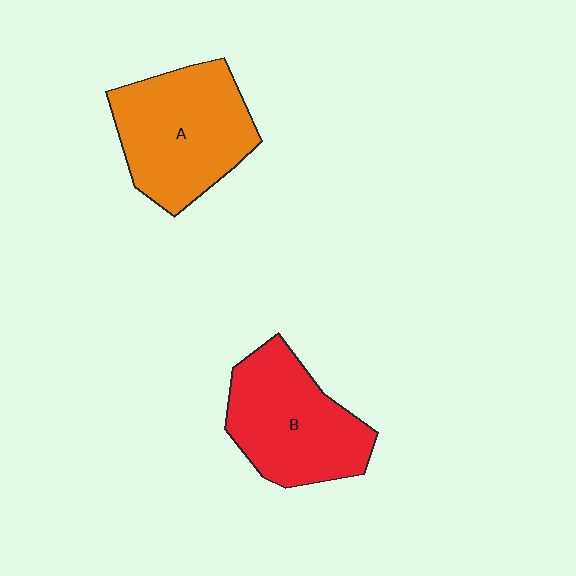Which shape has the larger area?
Shape A (orange).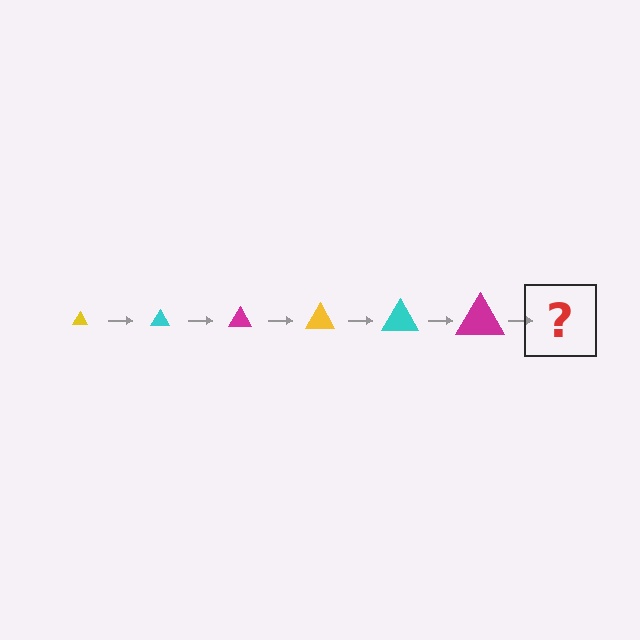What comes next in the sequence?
The next element should be a yellow triangle, larger than the previous one.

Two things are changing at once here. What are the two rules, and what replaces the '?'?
The two rules are that the triangle grows larger each step and the color cycles through yellow, cyan, and magenta. The '?' should be a yellow triangle, larger than the previous one.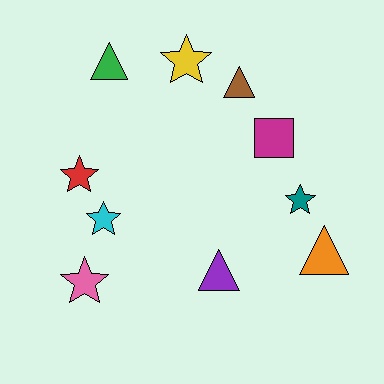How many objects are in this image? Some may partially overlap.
There are 10 objects.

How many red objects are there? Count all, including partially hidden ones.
There is 1 red object.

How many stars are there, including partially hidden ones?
There are 5 stars.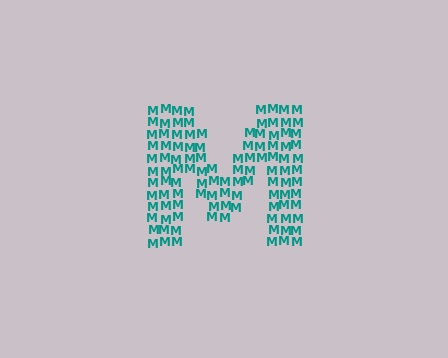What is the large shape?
The large shape is the letter M.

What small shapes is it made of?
It is made of small letter M's.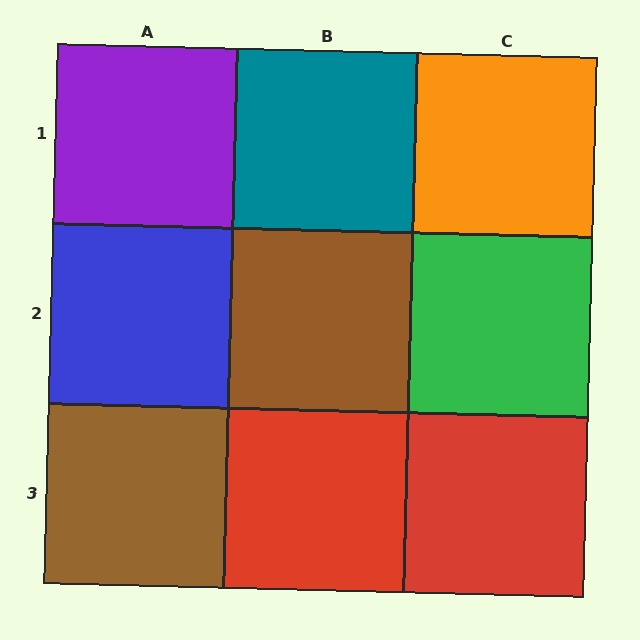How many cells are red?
2 cells are red.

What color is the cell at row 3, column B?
Red.